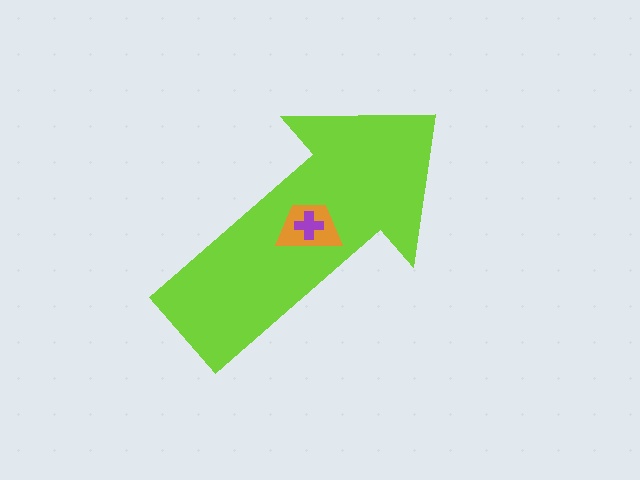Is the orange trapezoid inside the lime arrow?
Yes.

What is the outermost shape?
The lime arrow.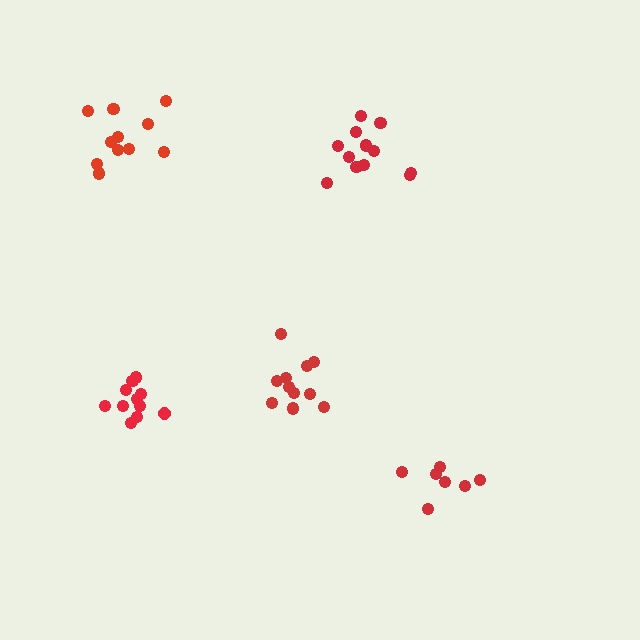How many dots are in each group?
Group 1: 11 dots, Group 2: 7 dots, Group 3: 11 dots, Group 4: 12 dots, Group 5: 11 dots (52 total).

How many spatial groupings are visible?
There are 5 spatial groupings.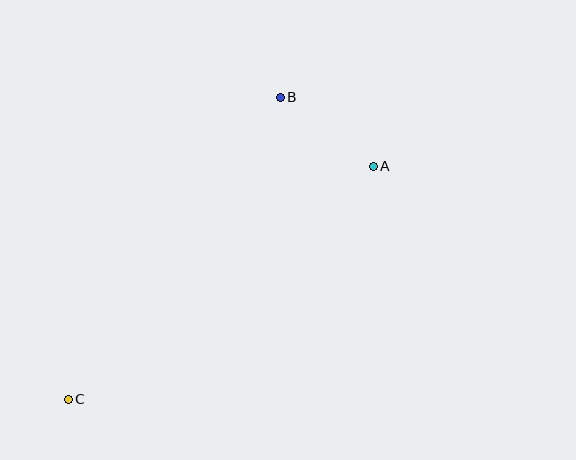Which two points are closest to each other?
Points A and B are closest to each other.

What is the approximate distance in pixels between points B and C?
The distance between B and C is approximately 369 pixels.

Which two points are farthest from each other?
Points A and C are farthest from each other.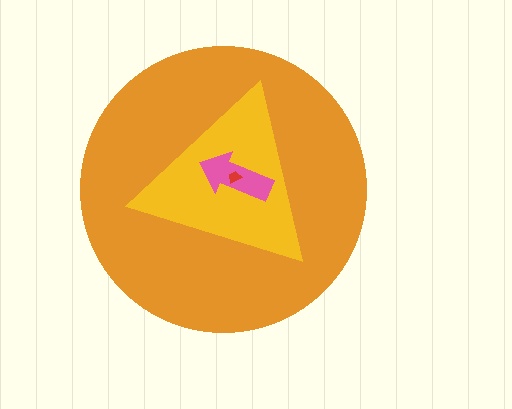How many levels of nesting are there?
4.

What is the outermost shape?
The orange circle.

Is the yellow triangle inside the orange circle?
Yes.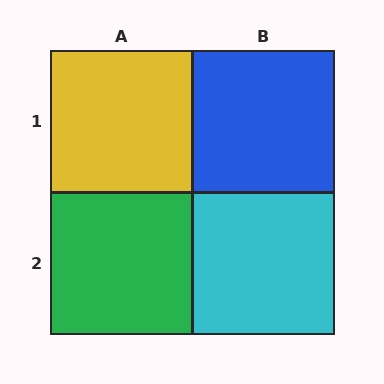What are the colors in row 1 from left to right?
Yellow, blue.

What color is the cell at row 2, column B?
Cyan.